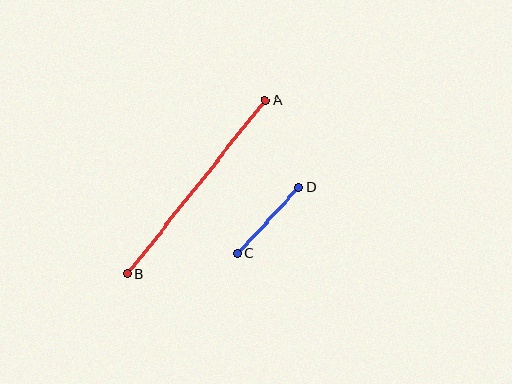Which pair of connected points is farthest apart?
Points A and B are farthest apart.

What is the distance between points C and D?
The distance is approximately 90 pixels.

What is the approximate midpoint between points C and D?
The midpoint is at approximately (268, 221) pixels.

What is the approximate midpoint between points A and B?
The midpoint is at approximately (196, 187) pixels.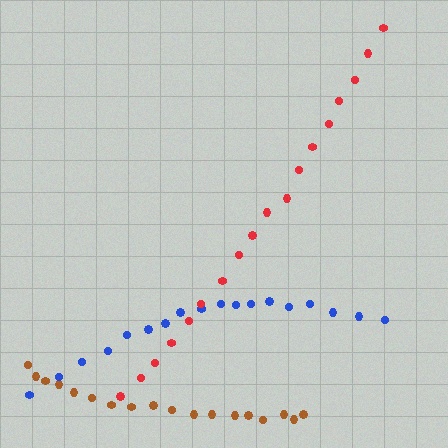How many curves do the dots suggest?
There are 3 distinct paths.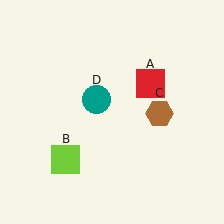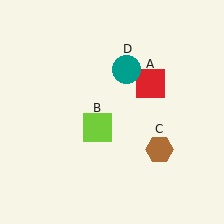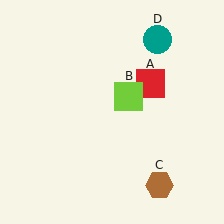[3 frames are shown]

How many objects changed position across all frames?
3 objects changed position: lime square (object B), brown hexagon (object C), teal circle (object D).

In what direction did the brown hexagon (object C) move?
The brown hexagon (object C) moved down.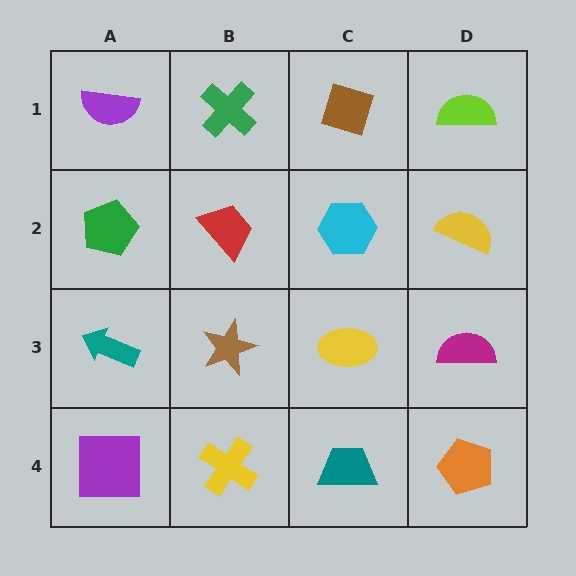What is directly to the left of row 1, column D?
A brown diamond.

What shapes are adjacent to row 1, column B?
A red trapezoid (row 2, column B), a purple semicircle (row 1, column A), a brown diamond (row 1, column C).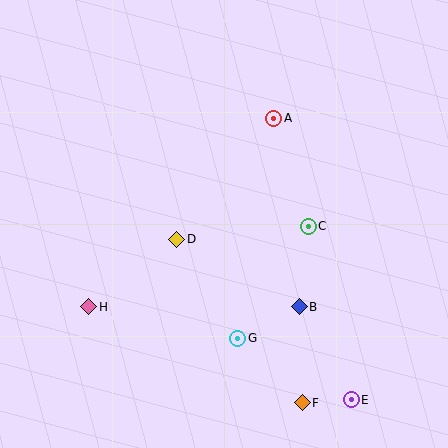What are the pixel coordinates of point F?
Point F is at (302, 403).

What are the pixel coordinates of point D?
Point D is at (177, 239).